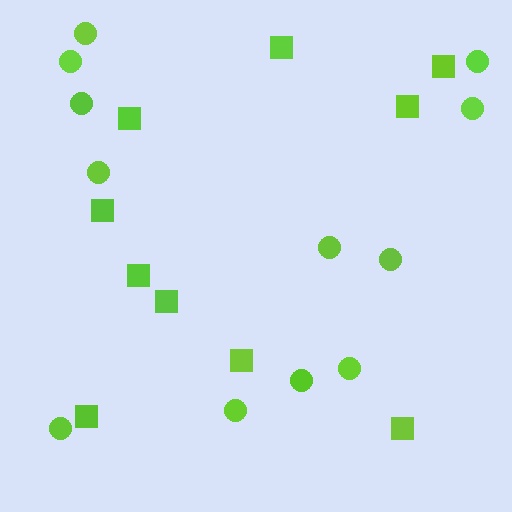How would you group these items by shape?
There are 2 groups: one group of squares (10) and one group of circles (12).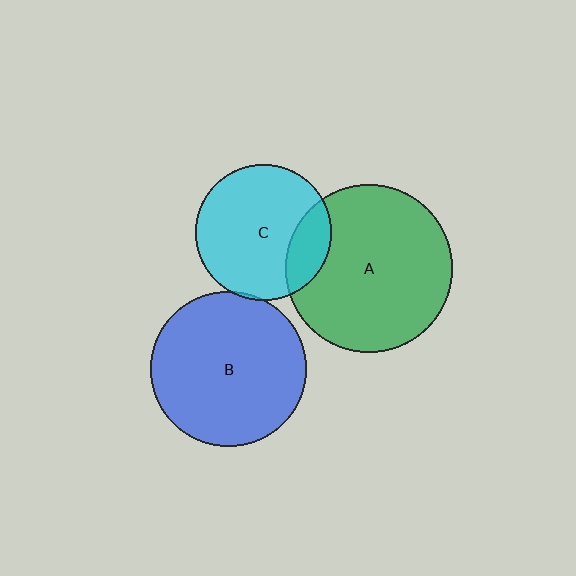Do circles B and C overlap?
Yes.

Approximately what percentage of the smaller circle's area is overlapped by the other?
Approximately 5%.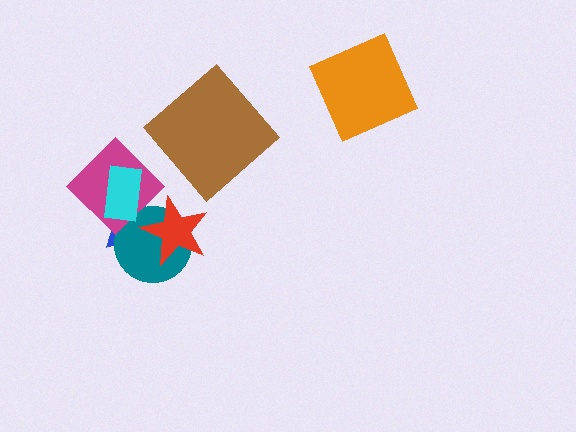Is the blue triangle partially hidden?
Yes, it is partially covered by another shape.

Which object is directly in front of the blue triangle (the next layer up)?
The teal circle is directly in front of the blue triangle.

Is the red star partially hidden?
No, no other shape covers it.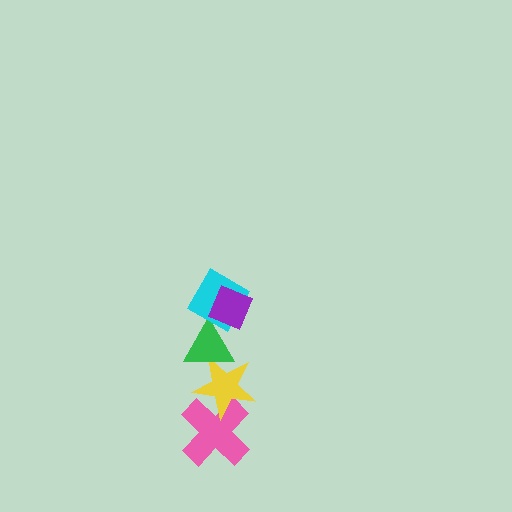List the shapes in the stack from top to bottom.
From top to bottom: the purple diamond, the cyan diamond, the green triangle, the yellow star, the pink cross.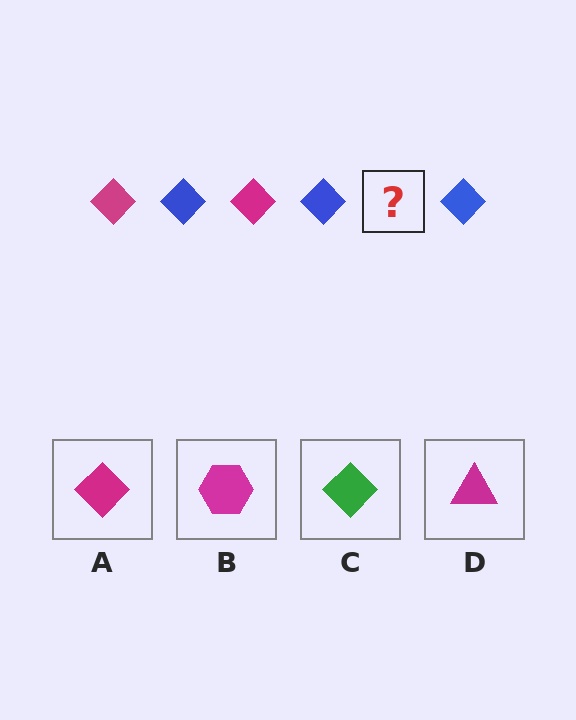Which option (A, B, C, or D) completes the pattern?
A.